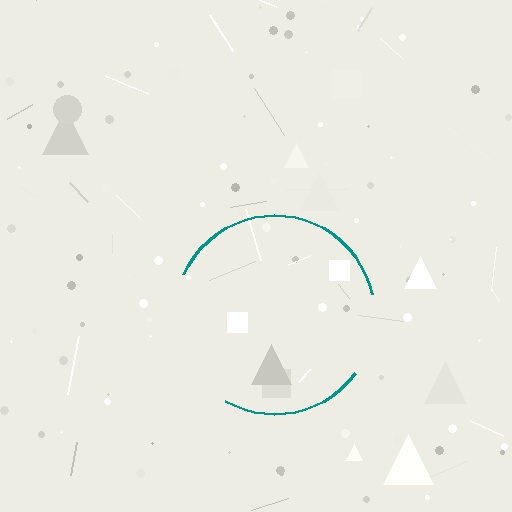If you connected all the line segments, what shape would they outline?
They would outline a circle.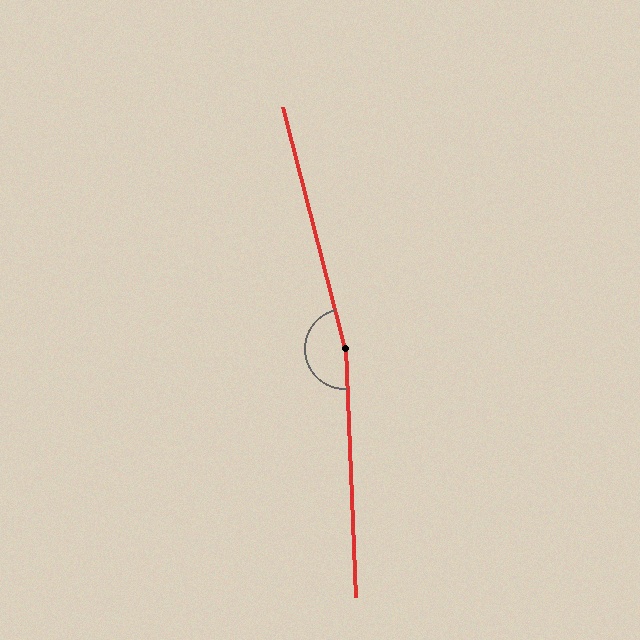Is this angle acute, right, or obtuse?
It is obtuse.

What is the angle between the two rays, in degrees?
Approximately 168 degrees.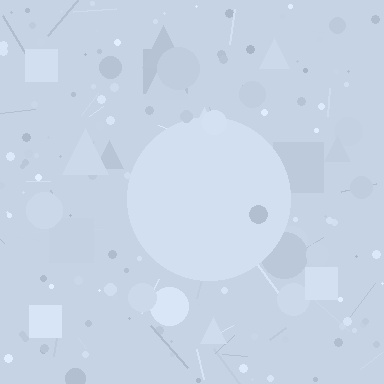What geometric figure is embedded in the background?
A circle is embedded in the background.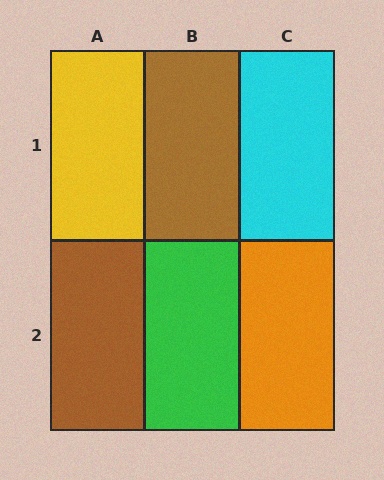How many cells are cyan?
1 cell is cyan.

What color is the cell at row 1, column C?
Cyan.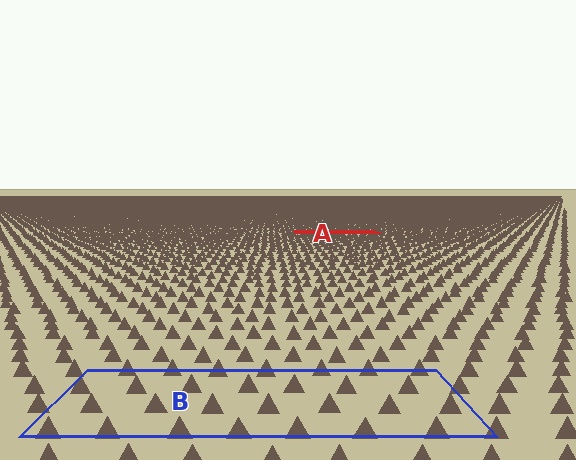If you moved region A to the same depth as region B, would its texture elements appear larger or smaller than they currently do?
They would appear larger. At a closer depth, the same texture elements are projected at a bigger on-screen size.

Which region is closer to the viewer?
Region B is closer. The texture elements there are larger and more spread out.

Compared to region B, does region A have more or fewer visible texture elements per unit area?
Region A has more texture elements per unit area — they are packed more densely because it is farther away.